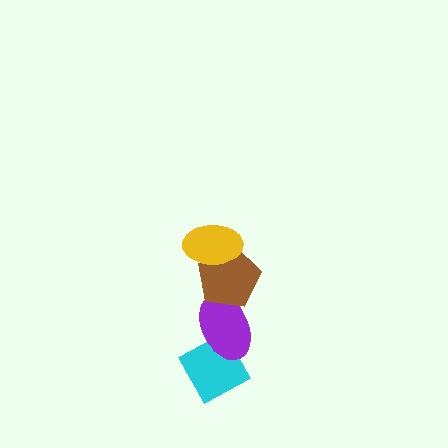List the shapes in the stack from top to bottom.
From top to bottom: the yellow ellipse, the brown pentagon, the purple ellipse, the cyan diamond.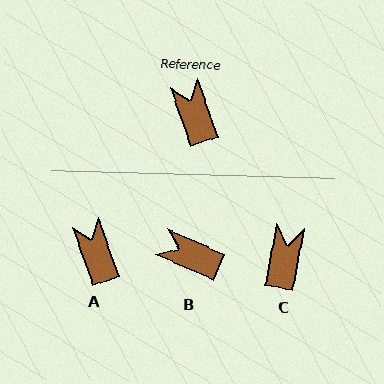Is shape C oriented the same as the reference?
No, it is off by about 30 degrees.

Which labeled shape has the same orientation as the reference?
A.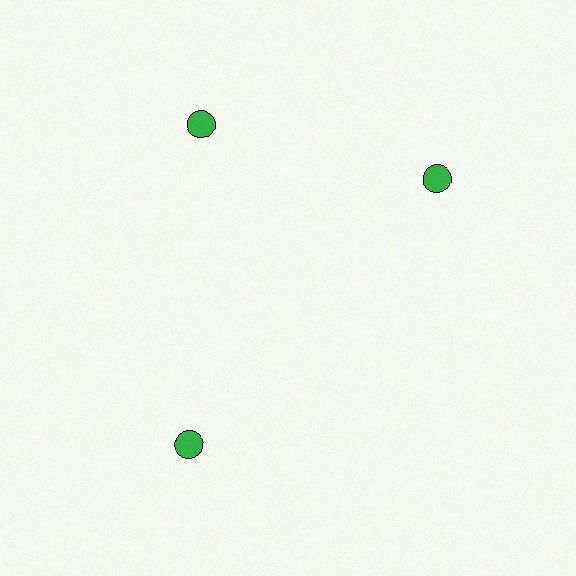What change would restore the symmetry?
The symmetry would be restored by rotating it back into even spacing with its neighbors so that all 3 circles sit at equal angles and equal distance from the center.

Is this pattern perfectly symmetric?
No. The 3 green circles are arranged in a ring, but one element near the 3 o'clock position is rotated out of alignment along the ring, breaking the 3-fold rotational symmetry.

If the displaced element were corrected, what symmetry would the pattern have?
It would have 3-fold rotational symmetry — the pattern would map onto itself every 120 degrees.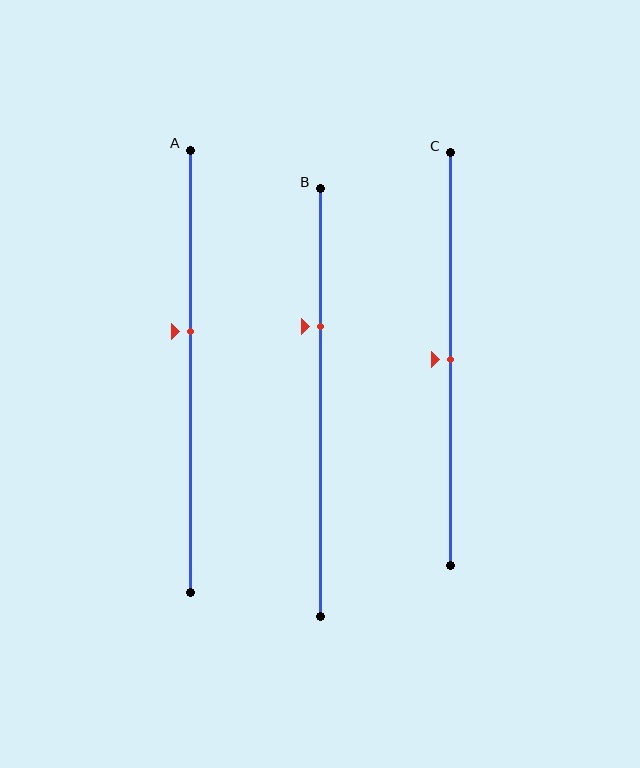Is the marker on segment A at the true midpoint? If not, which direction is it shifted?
No, the marker on segment A is shifted upward by about 9% of the segment length.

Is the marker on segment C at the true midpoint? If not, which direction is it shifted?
Yes, the marker on segment C is at the true midpoint.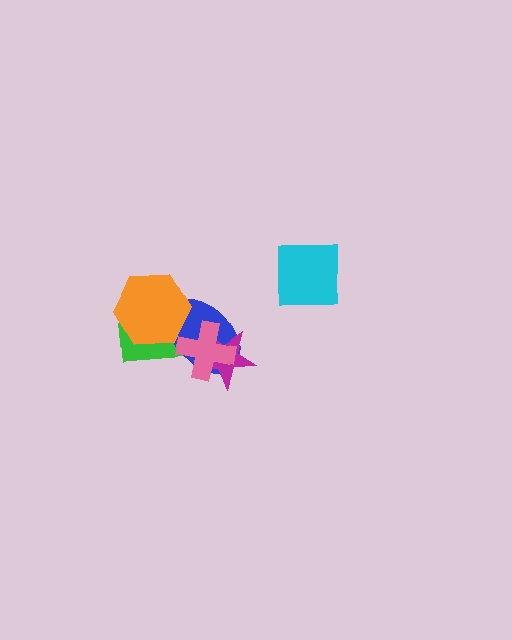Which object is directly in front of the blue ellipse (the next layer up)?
The magenta star is directly in front of the blue ellipse.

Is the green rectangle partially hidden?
Yes, it is partially covered by another shape.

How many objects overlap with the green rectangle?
3 objects overlap with the green rectangle.